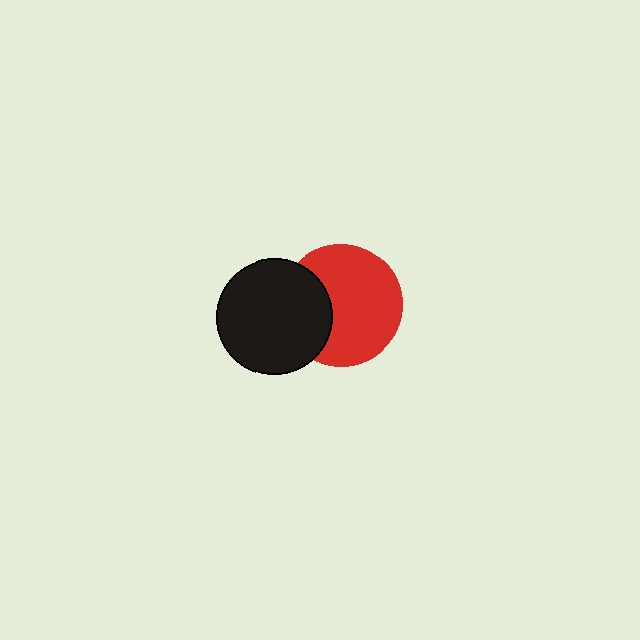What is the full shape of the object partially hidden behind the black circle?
The partially hidden object is a red circle.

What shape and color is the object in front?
The object in front is a black circle.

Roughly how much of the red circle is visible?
Most of it is visible (roughly 70%).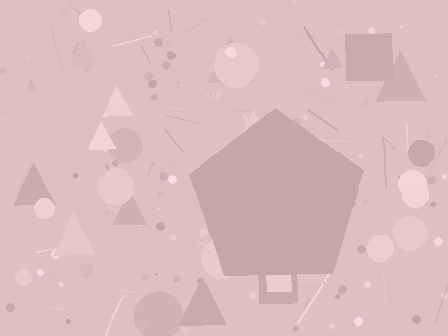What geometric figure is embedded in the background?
A pentagon is embedded in the background.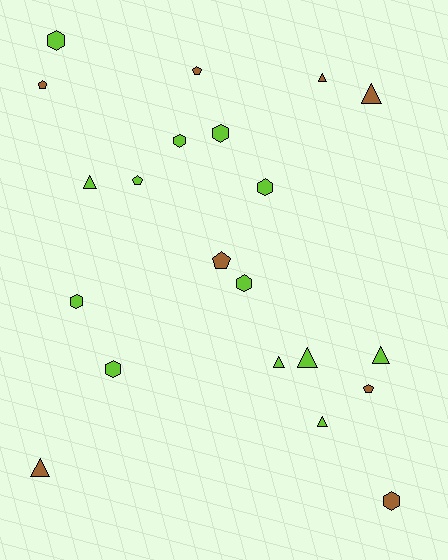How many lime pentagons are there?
There is 1 lime pentagon.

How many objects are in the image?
There are 21 objects.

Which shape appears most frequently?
Triangle, with 8 objects.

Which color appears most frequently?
Lime, with 13 objects.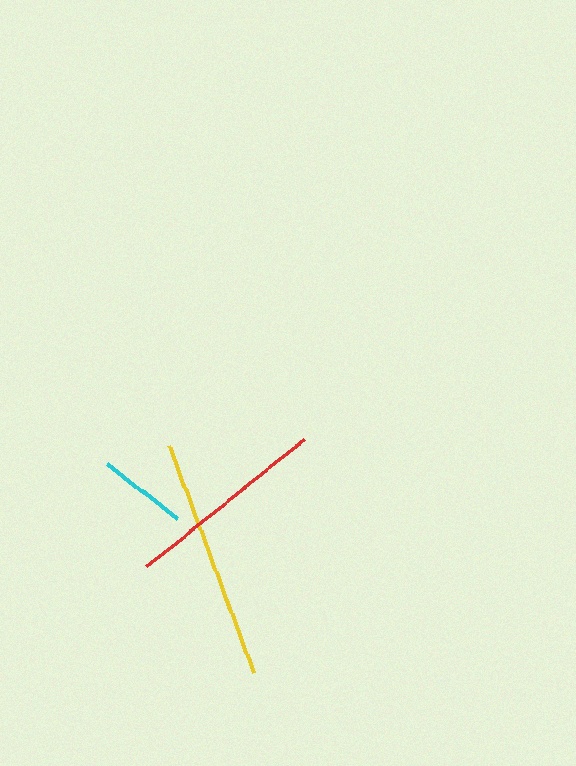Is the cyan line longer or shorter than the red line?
The red line is longer than the cyan line.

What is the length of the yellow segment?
The yellow segment is approximately 242 pixels long.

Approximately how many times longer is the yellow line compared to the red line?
The yellow line is approximately 1.2 times the length of the red line.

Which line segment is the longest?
The yellow line is the longest at approximately 242 pixels.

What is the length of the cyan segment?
The cyan segment is approximately 89 pixels long.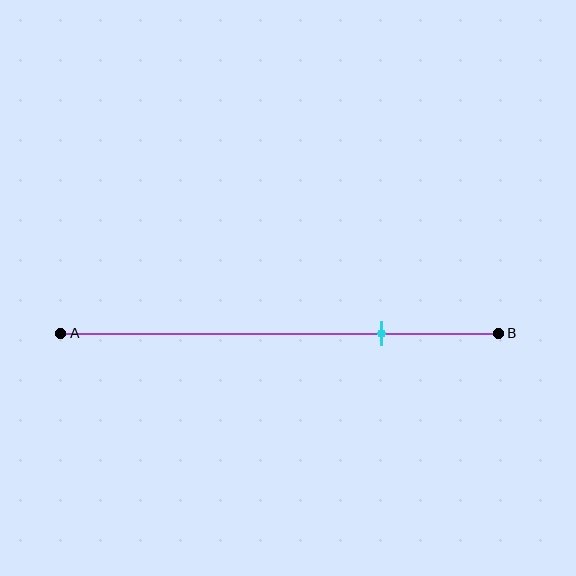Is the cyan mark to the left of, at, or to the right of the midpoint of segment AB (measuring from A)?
The cyan mark is to the right of the midpoint of segment AB.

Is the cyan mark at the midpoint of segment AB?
No, the mark is at about 75% from A, not at the 50% midpoint.